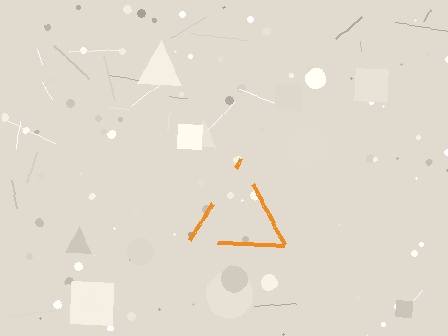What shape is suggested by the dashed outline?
The dashed outline suggests a triangle.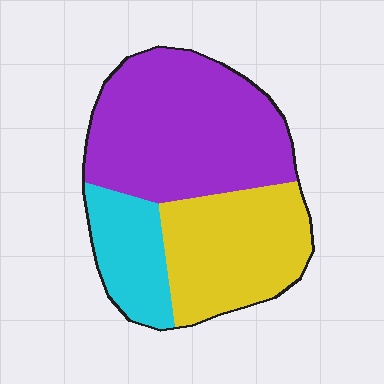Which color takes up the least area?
Cyan, at roughly 20%.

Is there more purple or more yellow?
Purple.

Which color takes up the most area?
Purple, at roughly 50%.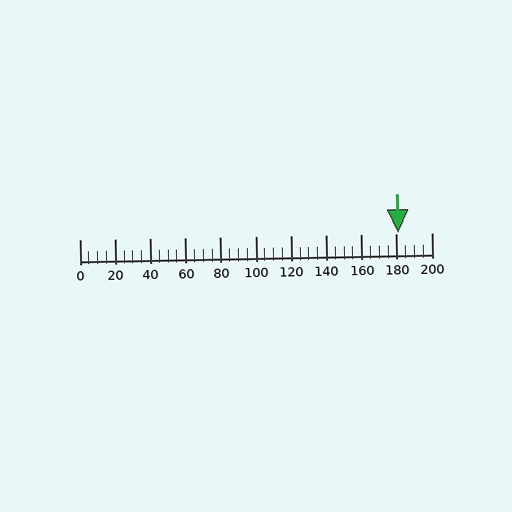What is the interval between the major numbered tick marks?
The major tick marks are spaced 20 units apart.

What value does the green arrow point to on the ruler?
The green arrow points to approximately 181.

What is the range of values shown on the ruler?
The ruler shows values from 0 to 200.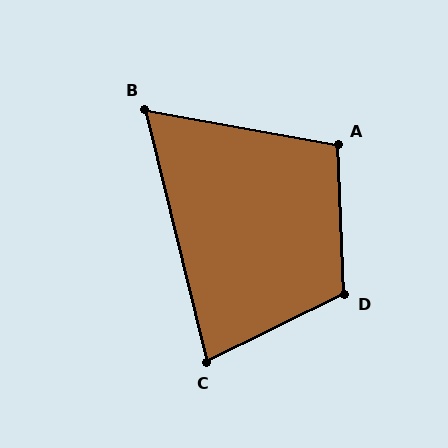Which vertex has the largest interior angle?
D, at approximately 114 degrees.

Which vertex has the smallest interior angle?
B, at approximately 66 degrees.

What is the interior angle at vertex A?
Approximately 103 degrees (obtuse).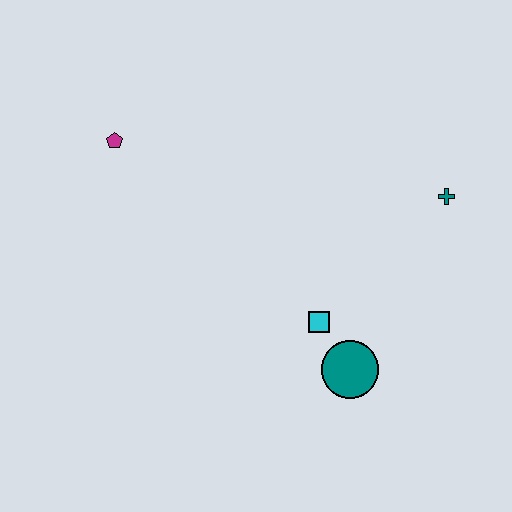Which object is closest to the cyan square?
The teal circle is closest to the cyan square.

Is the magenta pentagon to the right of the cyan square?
No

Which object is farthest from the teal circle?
The magenta pentagon is farthest from the teal circle.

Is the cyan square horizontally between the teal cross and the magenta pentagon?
Yes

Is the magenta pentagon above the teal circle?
Yes